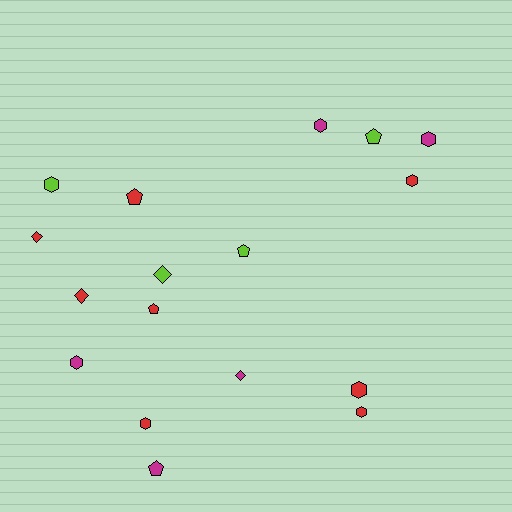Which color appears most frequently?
Red, with 8 objects.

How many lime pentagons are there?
There are 2 lime pentagons.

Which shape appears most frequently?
Hexagon, with 8 objects.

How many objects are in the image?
There are 17 objects.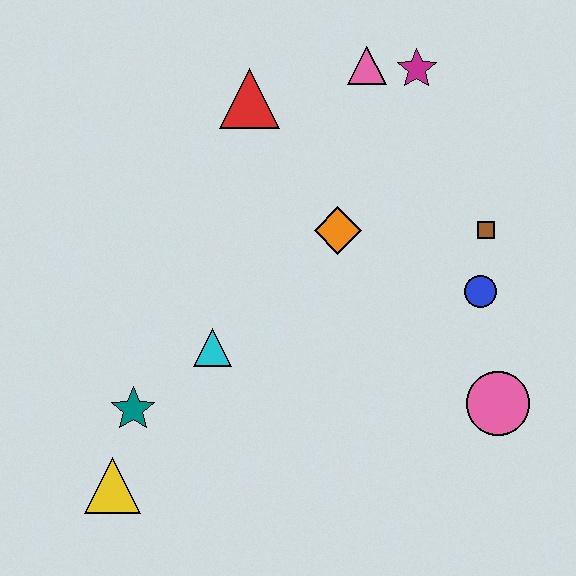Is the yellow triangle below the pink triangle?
Yes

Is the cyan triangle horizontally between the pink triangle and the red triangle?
No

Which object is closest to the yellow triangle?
The teal star is closest to the yellow triangle.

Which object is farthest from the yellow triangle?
The magenta star is farthest from the yellow triangle.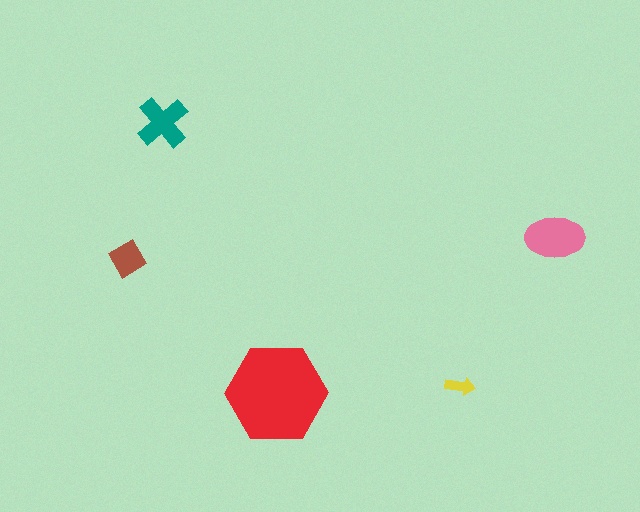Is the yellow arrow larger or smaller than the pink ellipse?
Smaller.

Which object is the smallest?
The yellow arrow.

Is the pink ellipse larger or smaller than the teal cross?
Larger.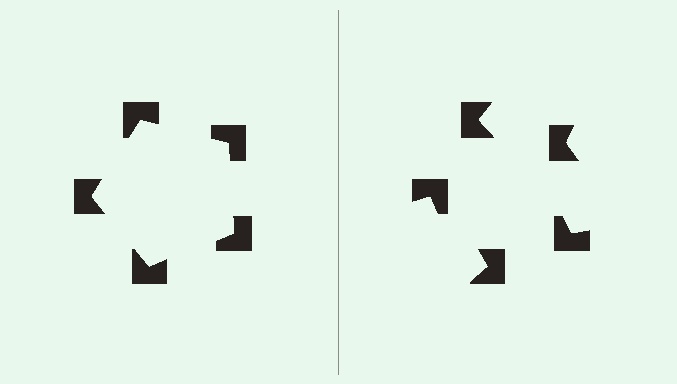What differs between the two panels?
The notched squares are positioned identically on both sides; only the wedge orientations differ. On the left they align to a pentagon; on the right they are misaligned.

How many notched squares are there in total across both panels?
10 — 5 on each side.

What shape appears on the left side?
An illusory pentagon.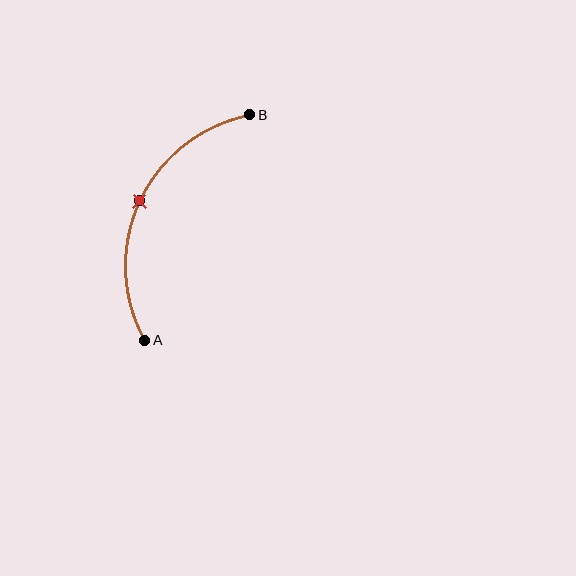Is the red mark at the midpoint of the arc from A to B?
Yes. The red mark lies on the arc at equal arc-length from both A and B — it is the arc midpoint.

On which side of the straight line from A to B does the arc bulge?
The arc bulges to the left of the straight line connecting A and B.